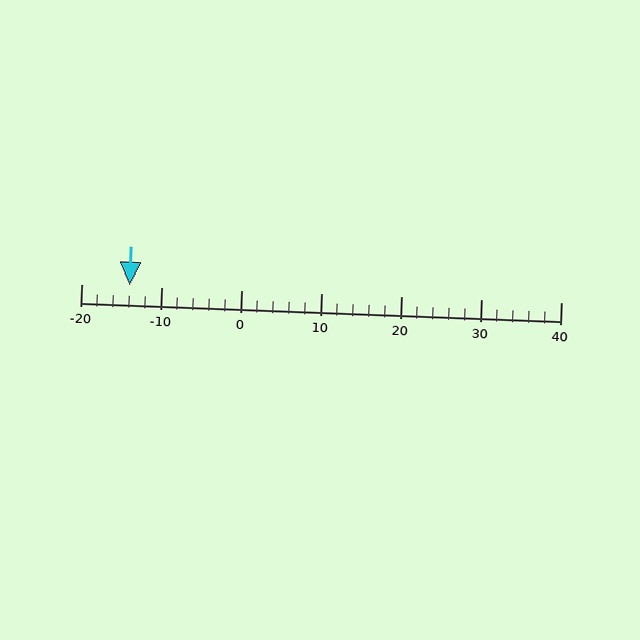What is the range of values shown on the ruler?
The ruler shows values from -20 to 40.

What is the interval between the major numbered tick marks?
The major tick marks are spaced 10 units apart.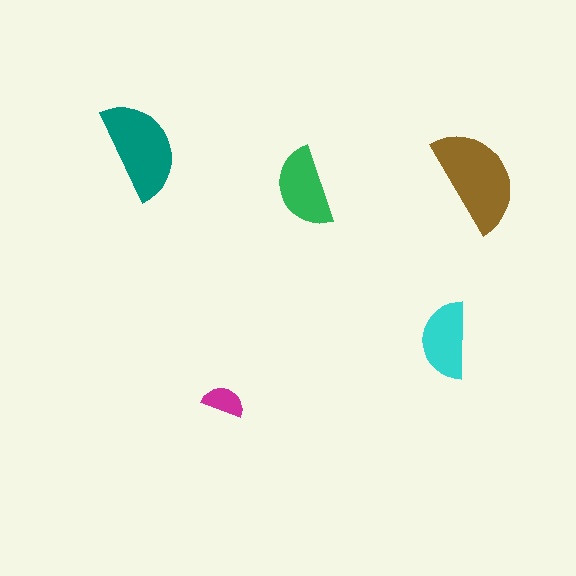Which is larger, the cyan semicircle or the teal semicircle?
The teal one.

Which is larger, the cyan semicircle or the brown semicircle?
The brown one.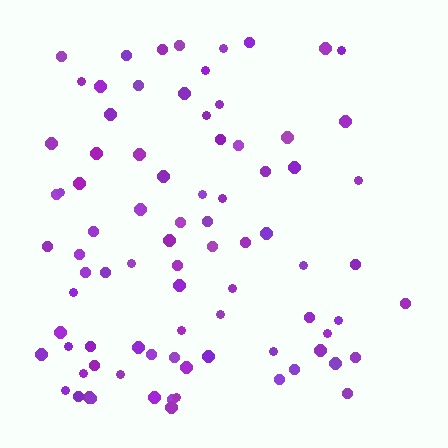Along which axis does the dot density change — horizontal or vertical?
Horizontal.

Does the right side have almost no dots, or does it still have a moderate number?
Still a moderate number, just noticeably fewer than the left.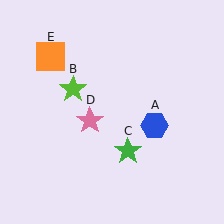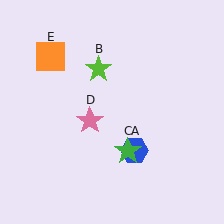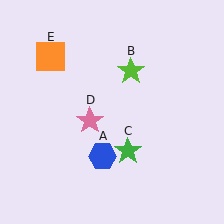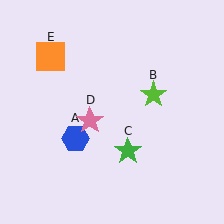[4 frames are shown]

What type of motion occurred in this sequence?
The blue hexagon (object A), lime star (object B) rotated clockwise around the center of the scene.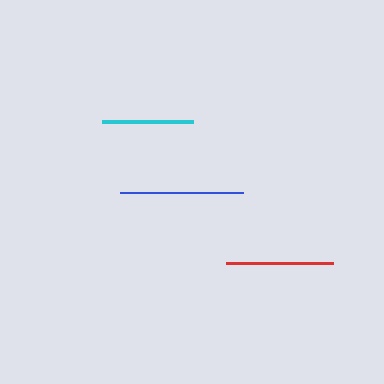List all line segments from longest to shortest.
From longest to shortest: blue, red, cyan.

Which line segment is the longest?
The blue line is the longest at approximately 123 pixels.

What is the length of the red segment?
The red segment is approximately 107 pixels long.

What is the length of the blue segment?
The blue segment is approximately 123 pixels long.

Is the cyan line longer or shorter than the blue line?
The blue line is longer than the cyan line.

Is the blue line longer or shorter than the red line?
The blue line is longer than the red line.